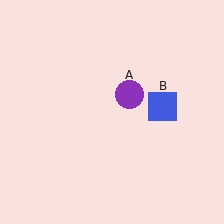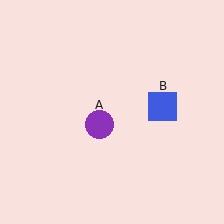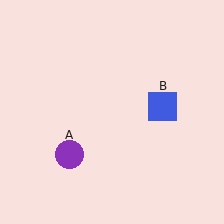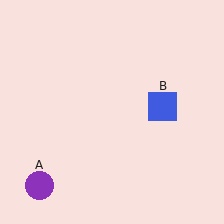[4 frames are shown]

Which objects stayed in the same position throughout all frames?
Blue square (object B) remained stationary.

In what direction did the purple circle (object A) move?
The purple circle (object A) moved down and to the left.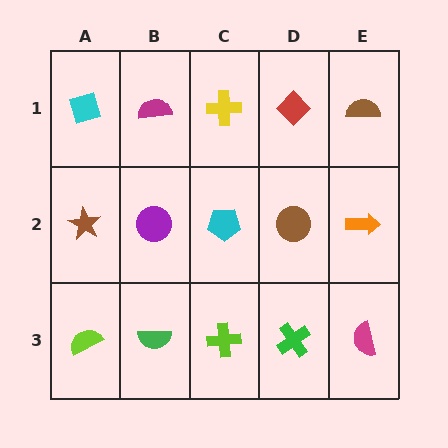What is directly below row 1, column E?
An orange arrow.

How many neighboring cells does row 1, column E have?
2.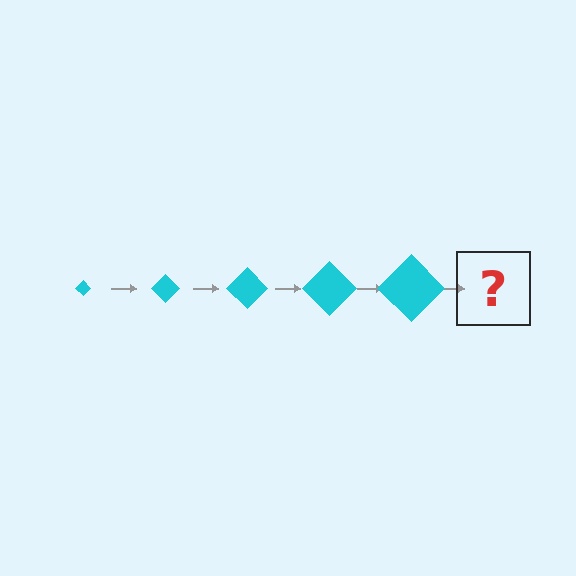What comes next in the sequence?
The next element should be a cyan diamond, larger than the previous one.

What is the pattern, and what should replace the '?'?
The pattern is that the diamond gets progressively larger each step. The '?' should be a cyan diamond, larger than the previous one.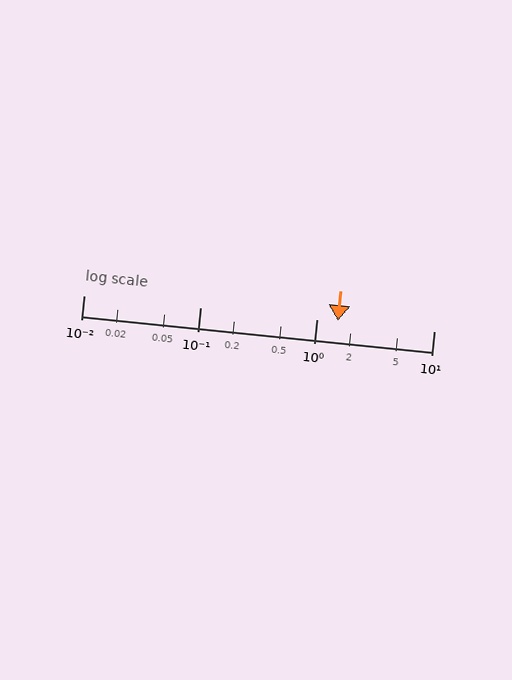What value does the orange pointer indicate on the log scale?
The pointer indicates approximately 1.5.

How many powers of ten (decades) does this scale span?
The scale spans 3 decades, from 0.01 to 10.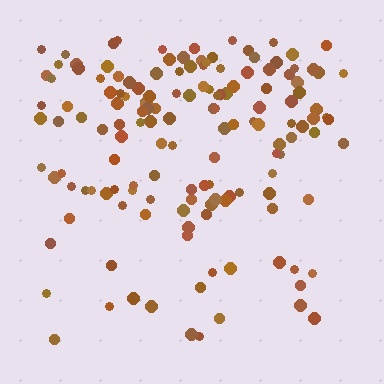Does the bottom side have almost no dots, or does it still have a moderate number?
Still a moderate number, just noticeably fewer than the top.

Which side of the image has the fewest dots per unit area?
The bottom.